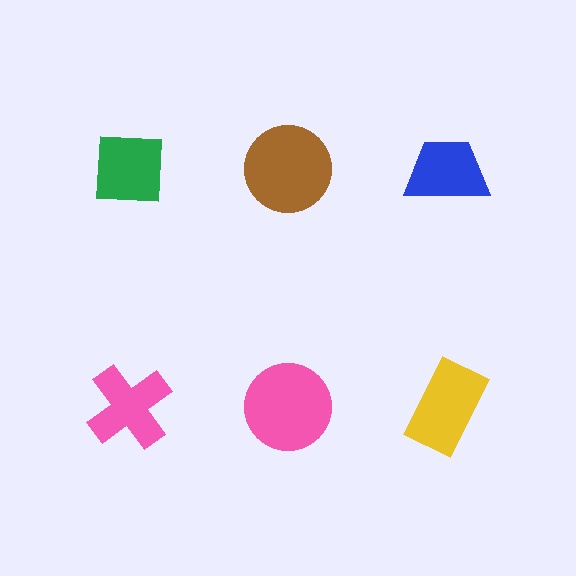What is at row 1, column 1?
A green square.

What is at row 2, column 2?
A pink circle.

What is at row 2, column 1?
A pink cross.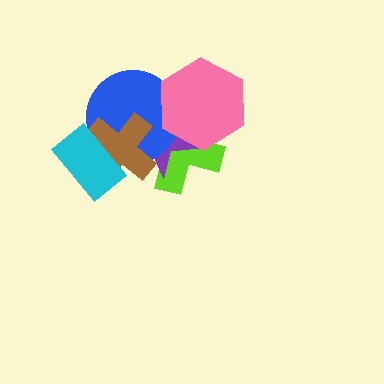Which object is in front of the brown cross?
The cyan rectangle is in front of the brown cross.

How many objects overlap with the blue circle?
5 objects overlap with the blue circle.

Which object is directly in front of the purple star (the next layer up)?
The blue circle is directly in front of the purple star.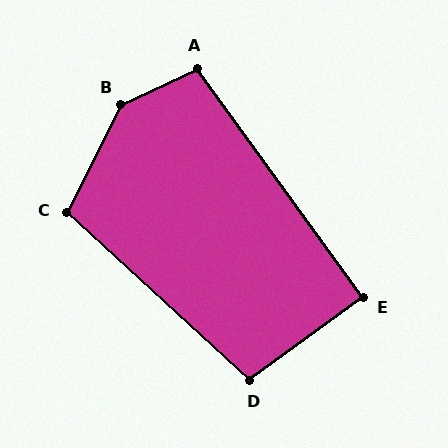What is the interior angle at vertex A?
Approximately 101 degrees (obtuse).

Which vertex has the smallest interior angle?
E, at approximately 90 degrees.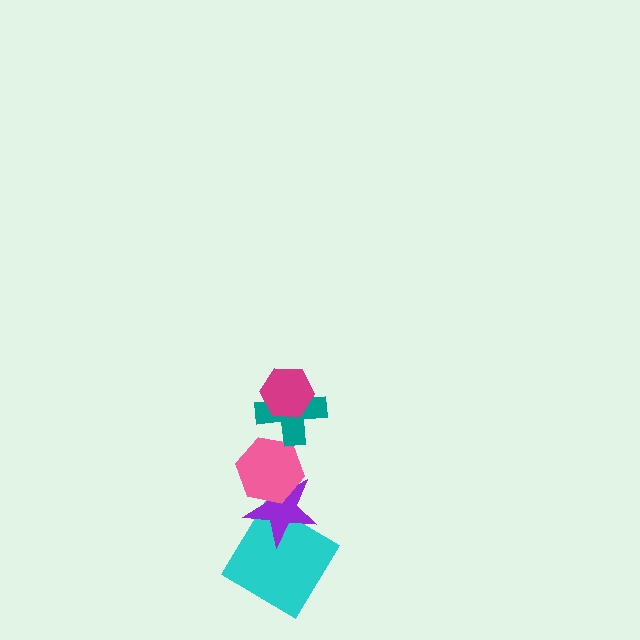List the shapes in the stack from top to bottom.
From top to bottom: the magenta hexagon, the teal cross, the pink hexagon, the purple star, the cyan diamond.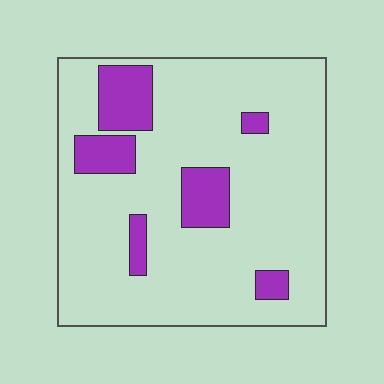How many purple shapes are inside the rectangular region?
6.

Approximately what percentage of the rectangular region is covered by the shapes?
Approximately 15%.